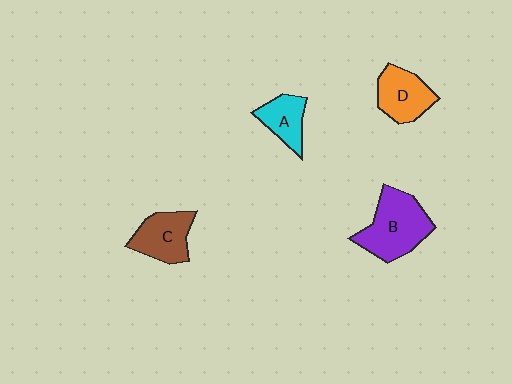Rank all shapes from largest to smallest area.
From largest to smallest: B (purple), C (brown), D (orange), A (cyan).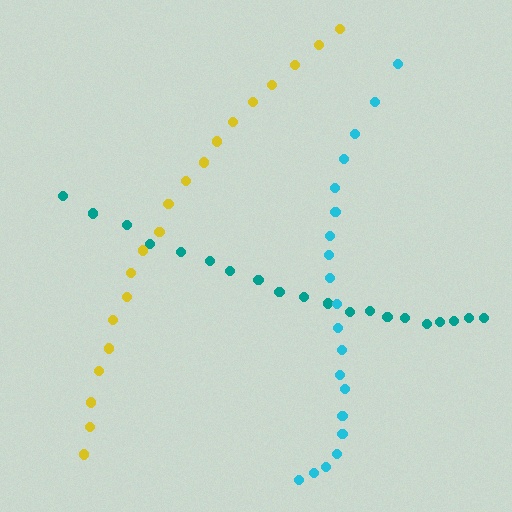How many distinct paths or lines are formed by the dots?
There are 3 distinct paths.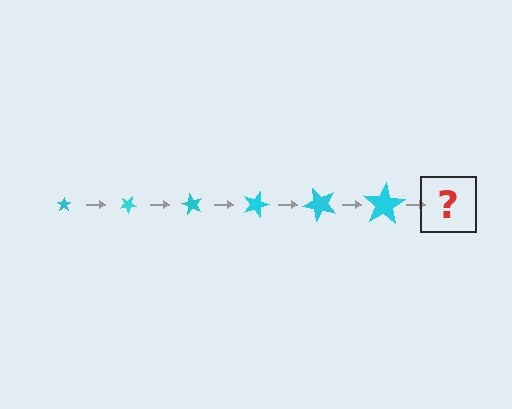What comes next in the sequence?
The next element should be a star, larger than the previous one and rotated 180 degrees from the start.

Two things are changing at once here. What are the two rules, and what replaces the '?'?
The two rules are that the star grows larger each step and it rotates 30 degrees each step. The '?' should be a star, larger than the previous one and rotated 180 degrees from the start.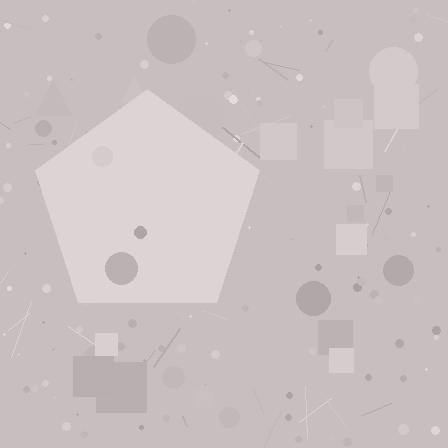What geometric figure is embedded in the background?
A pentagon is embedded in the background.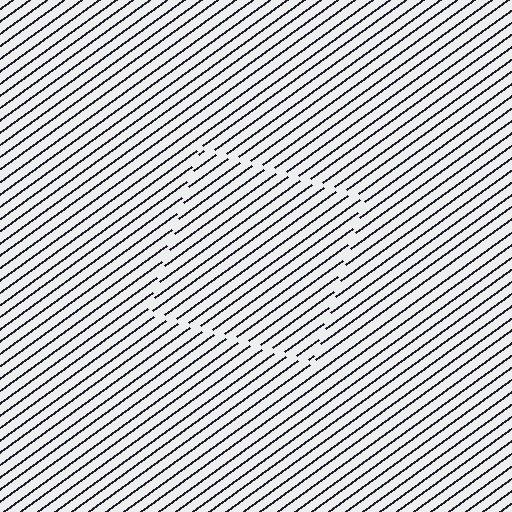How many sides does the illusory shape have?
4 sides — the line-ends trace a square.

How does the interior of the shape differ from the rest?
The interior of the shape contains the same grating, shifted by half a period — the contour is defined by the phase discontinuity where line-ends from the inner and outer gratings abut.